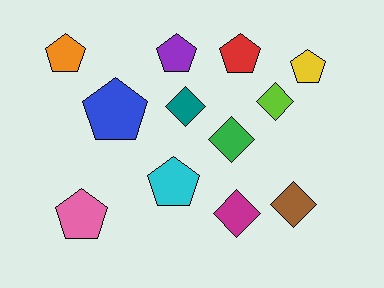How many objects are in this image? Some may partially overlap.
There are 12 objects.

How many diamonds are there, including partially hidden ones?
There are 5 diamonds.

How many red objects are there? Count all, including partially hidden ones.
There is 1 red object.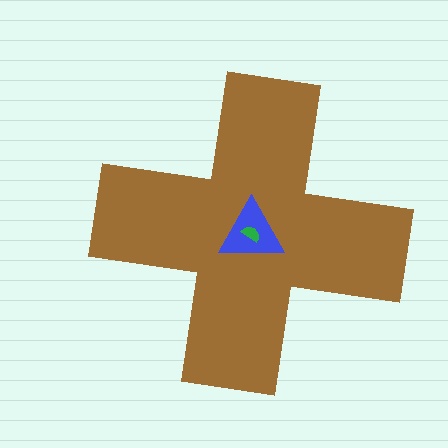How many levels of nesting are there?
3.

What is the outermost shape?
The brown cross.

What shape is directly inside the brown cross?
The blue triangle.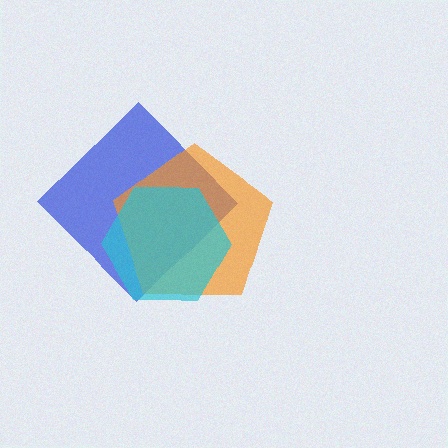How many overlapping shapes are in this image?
There are 3 overlapping shapes in the image.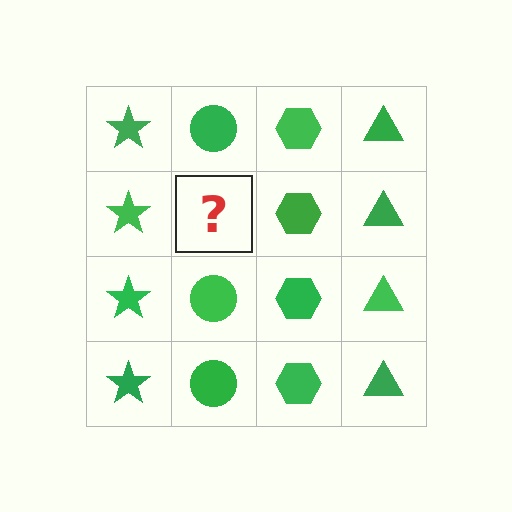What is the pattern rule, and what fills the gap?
The rule is that each column has a consistent shape. The gap should be filled with a green circle.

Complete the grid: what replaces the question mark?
The question mark should be replaced with a green circle.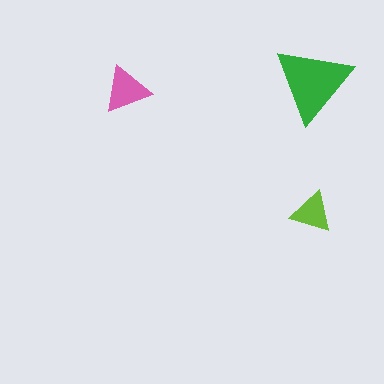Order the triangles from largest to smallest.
the green one, the pink one, the lime one.